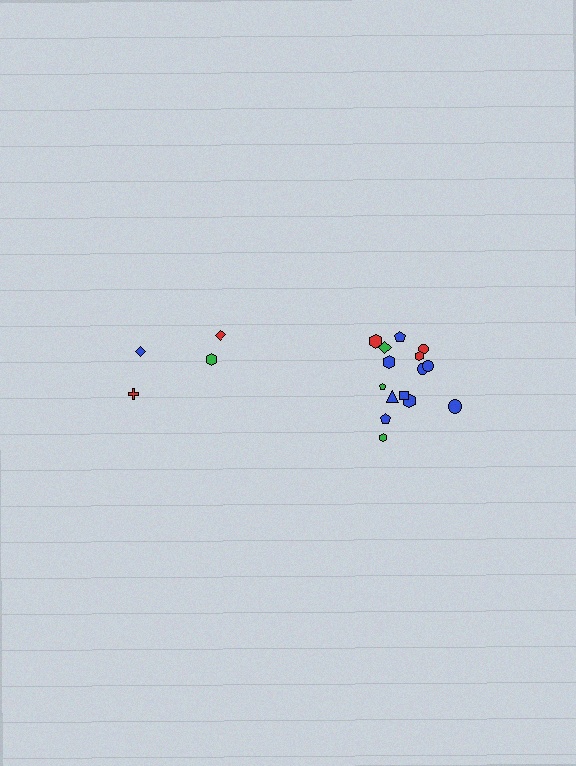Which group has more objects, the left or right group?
The right group.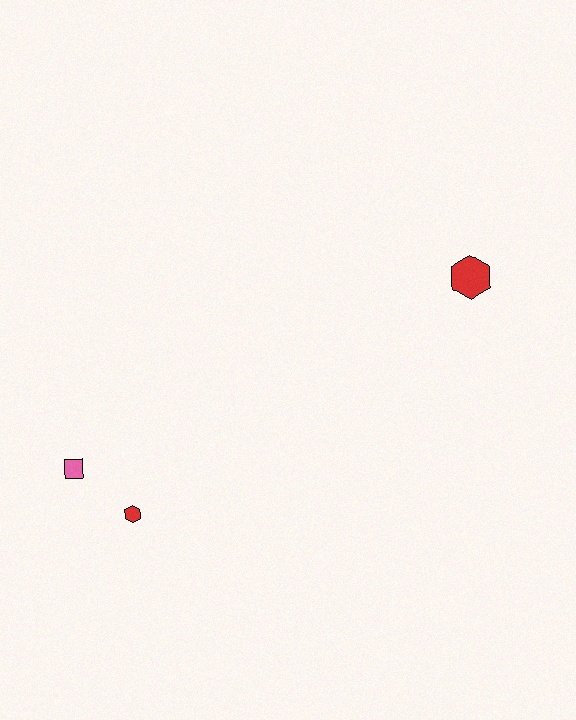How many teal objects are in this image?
There are no teal objects.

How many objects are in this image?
There are 3 objects.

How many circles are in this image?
There are no circles.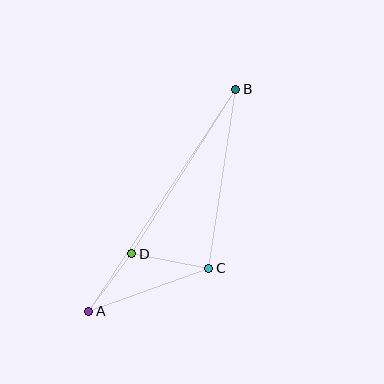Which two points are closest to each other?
Points A and D are closest to each other.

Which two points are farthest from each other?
Points A and B are farthest from each other.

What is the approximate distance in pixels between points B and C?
The distance between B and C is approximately 181 pixels.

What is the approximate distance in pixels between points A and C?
The distance between A and C is approximately 128 pixels.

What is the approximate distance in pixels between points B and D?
The distance between B and D is approximately 194 pixels.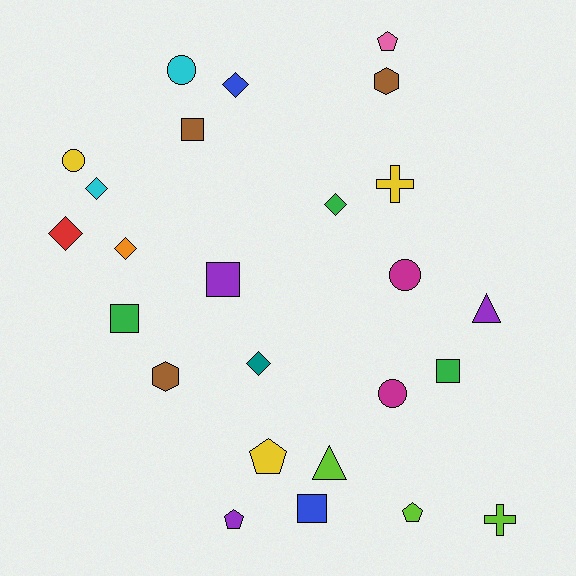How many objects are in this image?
There are 25 objects.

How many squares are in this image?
There are 5 squares.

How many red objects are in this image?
There is 1 red object.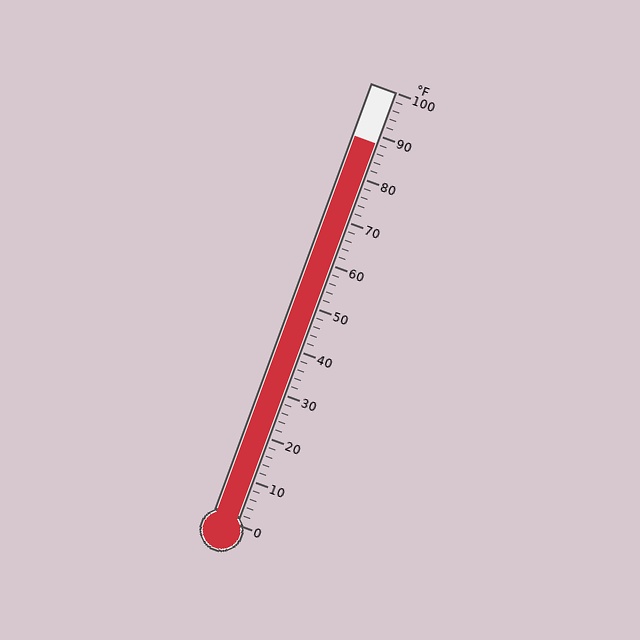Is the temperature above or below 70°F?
The temperature is above 70°F.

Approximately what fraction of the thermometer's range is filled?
The thermometer is filled to approximately 90% of its range.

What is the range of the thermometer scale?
The thermometer scale ranges from 0°F to 100°F.